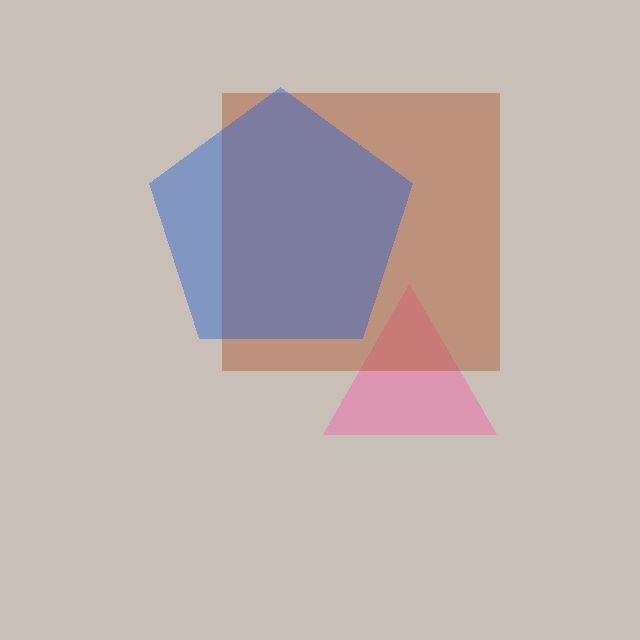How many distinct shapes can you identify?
There are 3 distinct shapes: a pink triangle, a brown square, a blue pentagon.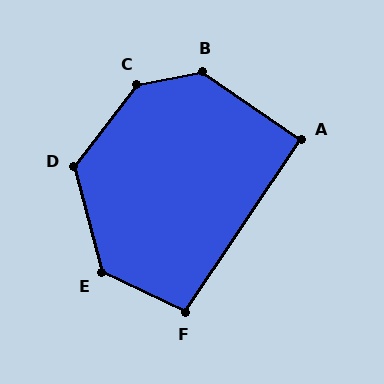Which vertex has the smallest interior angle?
A, at approximately 91 degrees.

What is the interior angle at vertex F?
Approximately 98 degrees (obtuse).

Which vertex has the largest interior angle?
C, at approximately 139 degrees.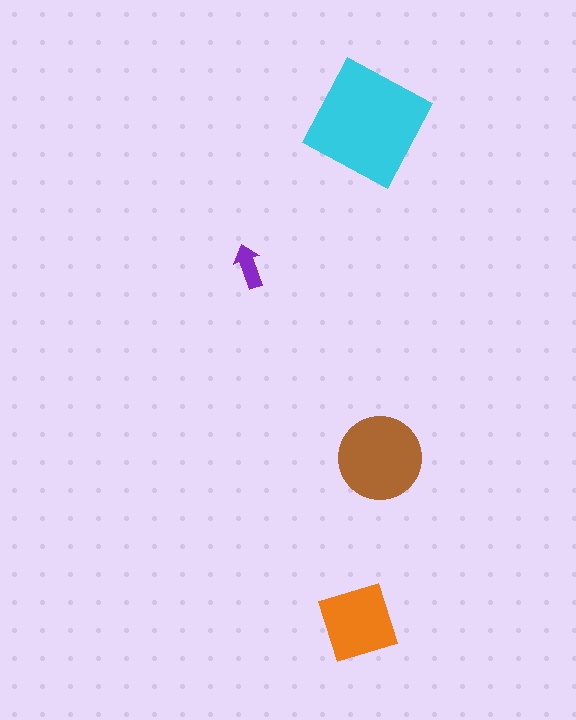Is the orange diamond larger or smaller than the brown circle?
Smaller.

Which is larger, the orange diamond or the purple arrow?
The orange diamond.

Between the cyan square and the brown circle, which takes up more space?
The cyan square.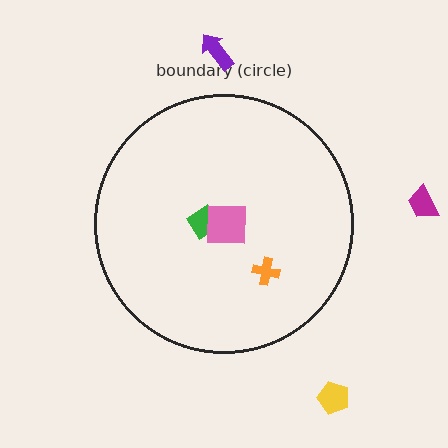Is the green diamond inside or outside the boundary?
Inside.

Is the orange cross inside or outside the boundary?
Inside.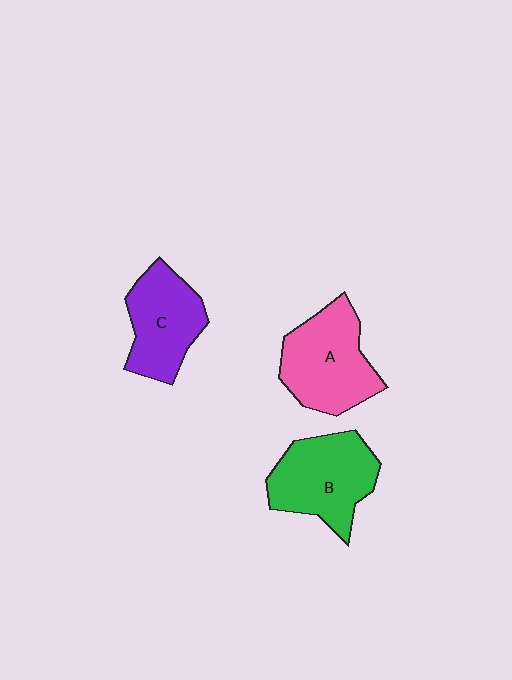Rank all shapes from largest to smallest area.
From largest to smallest: A (pink), B (green), C (purple).